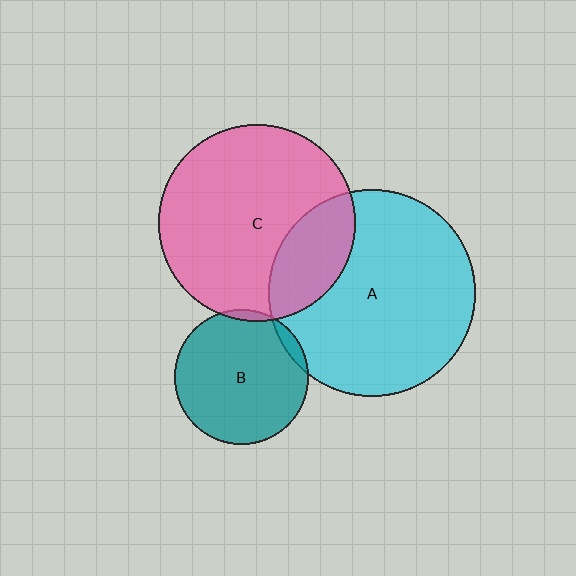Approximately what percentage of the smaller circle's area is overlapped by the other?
Approximately 25%.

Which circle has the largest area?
Circle A (cyan).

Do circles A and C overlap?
Yes.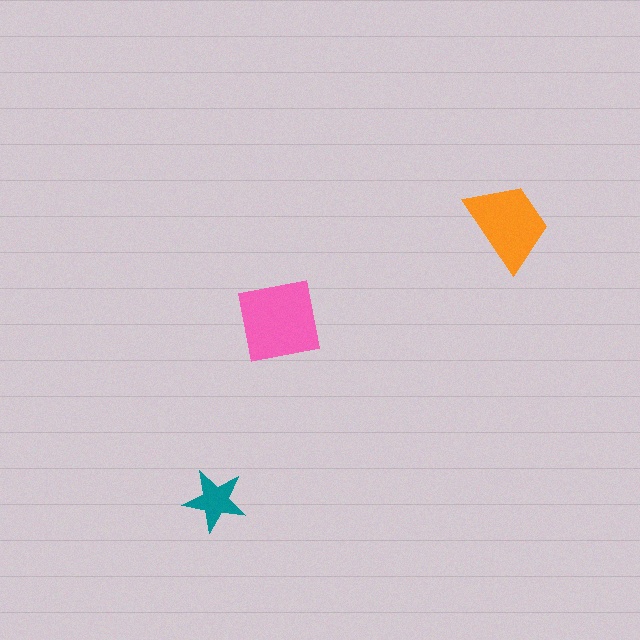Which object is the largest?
The pink square.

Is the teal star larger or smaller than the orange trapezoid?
Smaller.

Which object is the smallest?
The teal star.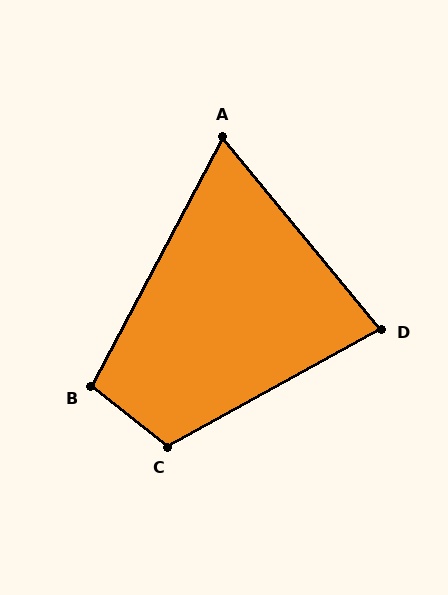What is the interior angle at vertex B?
Approximately 101 degrees (obtuse).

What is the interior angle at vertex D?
Approximately 79 degrees (acute).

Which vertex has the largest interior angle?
C, at approximately 113 degrees.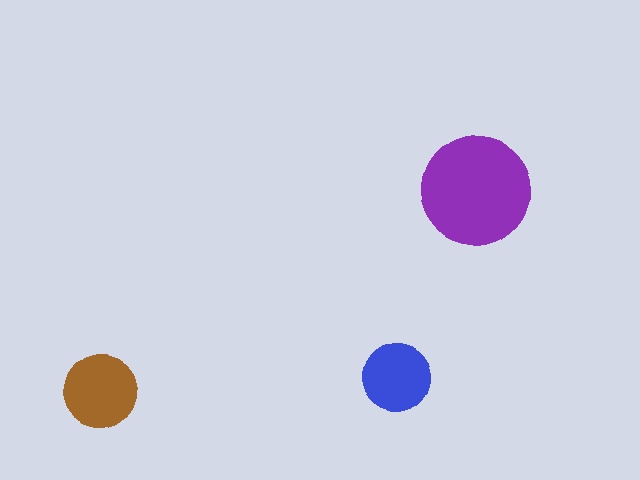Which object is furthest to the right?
The purple circle is rightmost.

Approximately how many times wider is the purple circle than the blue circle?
About 1.5 times wider.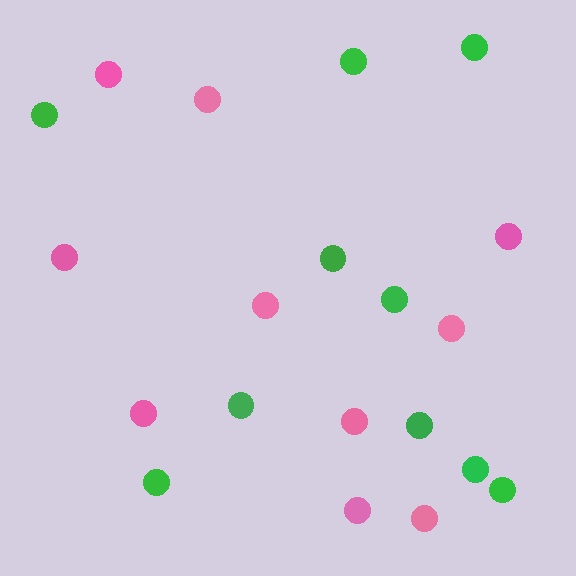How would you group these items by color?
There are 2 groups: one group of pink circles (10) and one group of green circles (10).